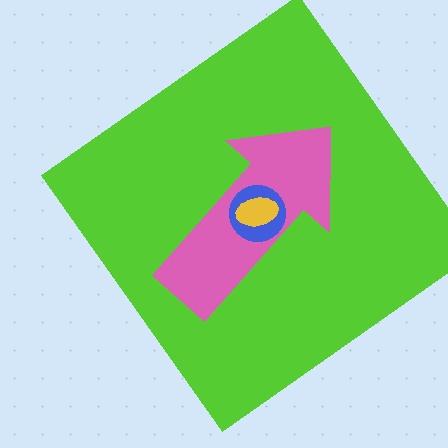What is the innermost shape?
The yellow ellipse.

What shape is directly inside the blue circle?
The yellow ellipse.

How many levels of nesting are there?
4.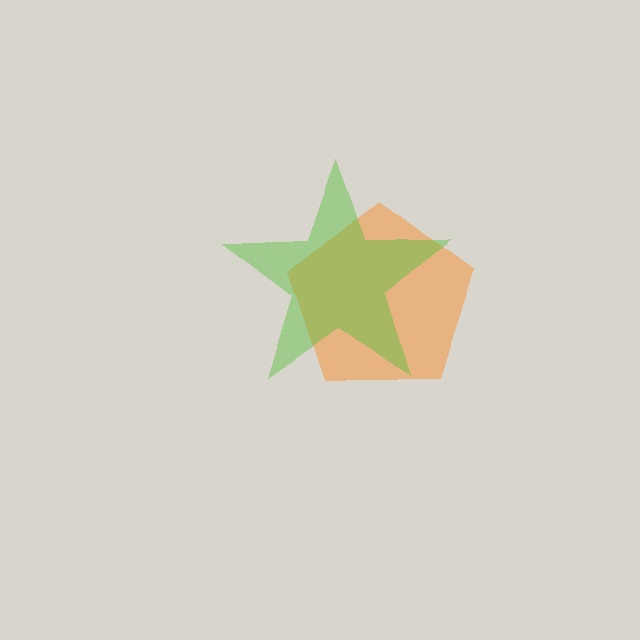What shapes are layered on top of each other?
The layered shapes are: an orange pentagon, a lime star.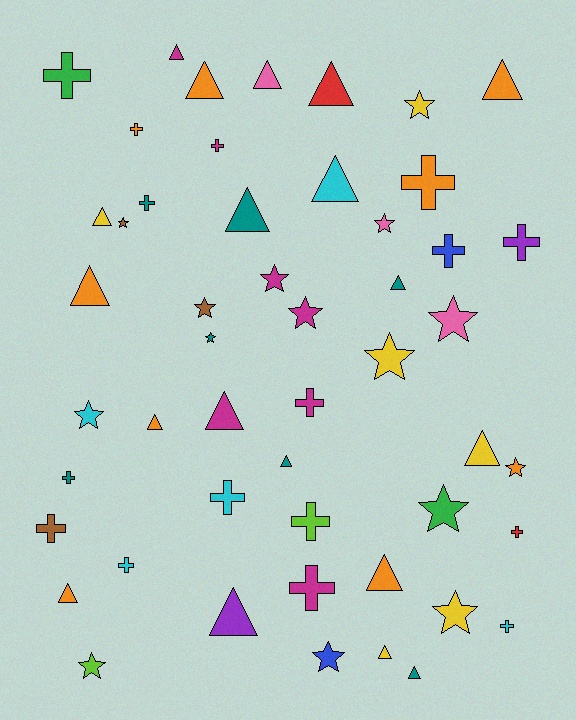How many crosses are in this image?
There are 16 crosses.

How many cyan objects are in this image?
There are 5 cyan objects.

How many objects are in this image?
There are 50 objects.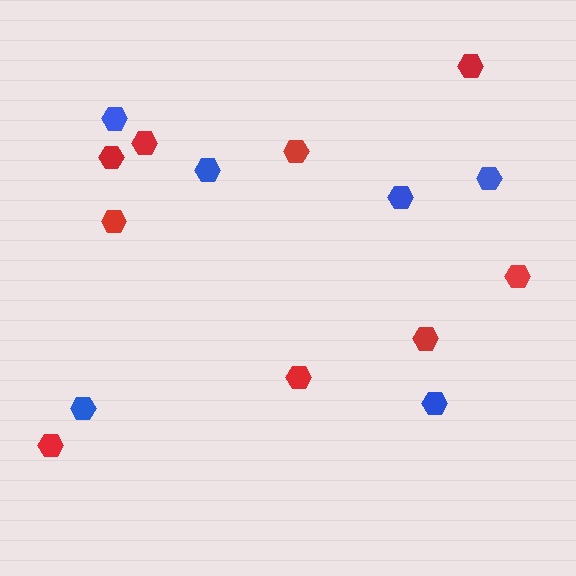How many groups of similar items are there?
There are 2 groups: one group of red hexagons (9) and one group of blue hexagons (6).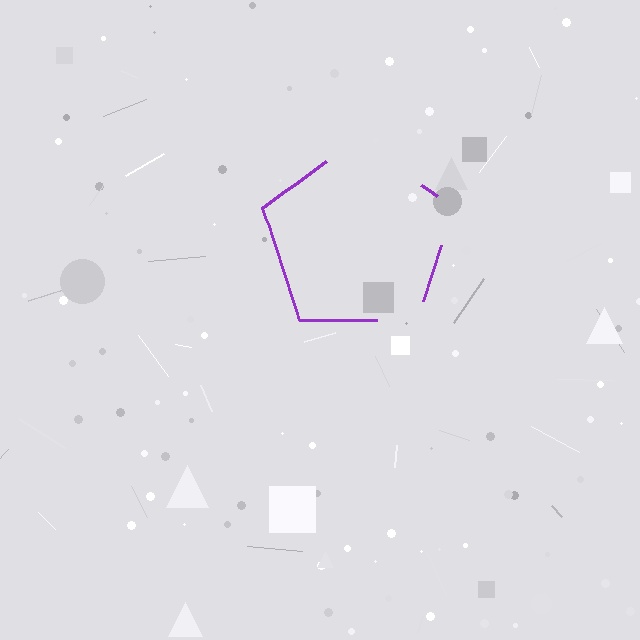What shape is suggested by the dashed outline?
The dashed outline suggests a pentagon.